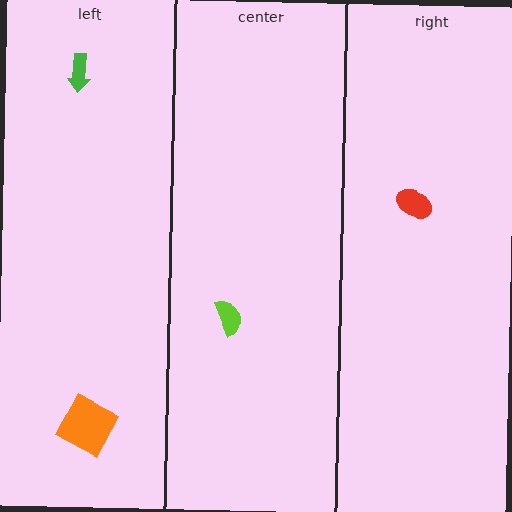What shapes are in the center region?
The lime semicircle.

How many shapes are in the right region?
1.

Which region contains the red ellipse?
The right region.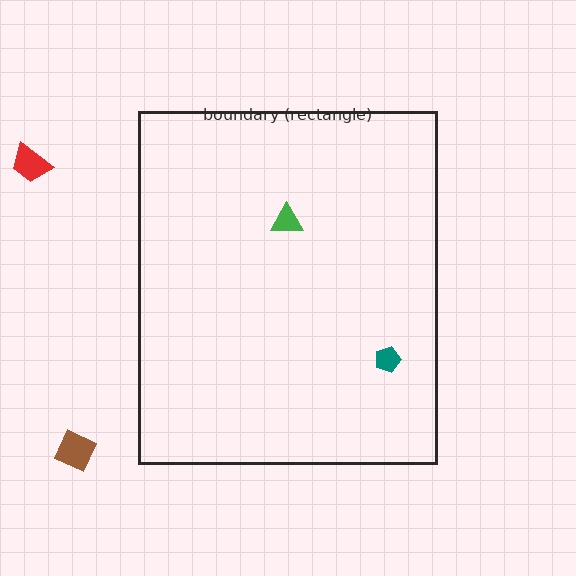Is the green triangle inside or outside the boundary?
Inside.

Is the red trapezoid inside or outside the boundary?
Outside.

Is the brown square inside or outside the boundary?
Outside.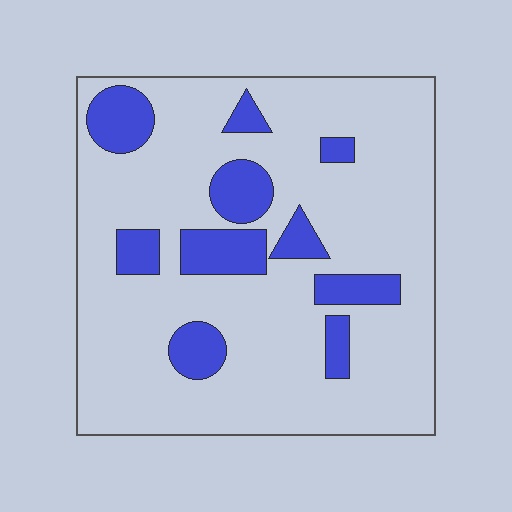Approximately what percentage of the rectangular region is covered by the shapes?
Approximately 20%.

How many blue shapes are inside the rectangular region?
10.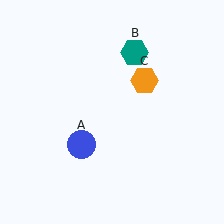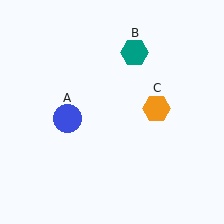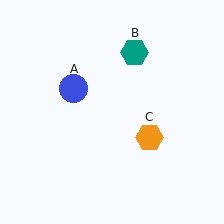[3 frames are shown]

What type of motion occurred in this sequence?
The blue circle (object A), orange hexagon (object C) rotated clockwise around the center of the scene.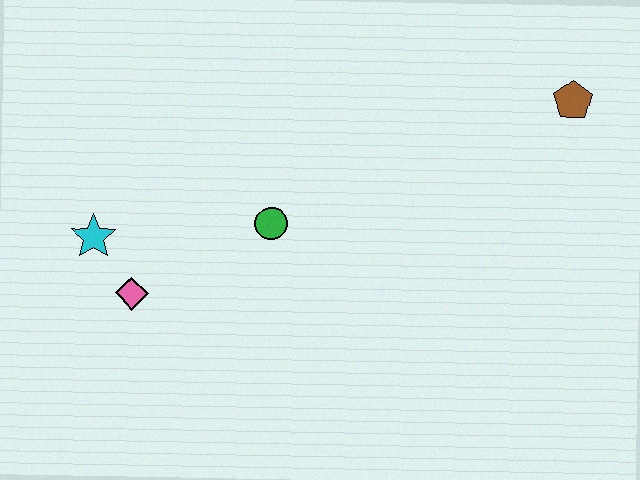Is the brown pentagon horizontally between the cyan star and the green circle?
No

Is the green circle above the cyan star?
Yes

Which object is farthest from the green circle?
The brown pentagon is farthest from the green circle.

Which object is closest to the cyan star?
The pink diamond is closest to the cyan star.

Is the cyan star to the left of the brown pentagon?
Yes